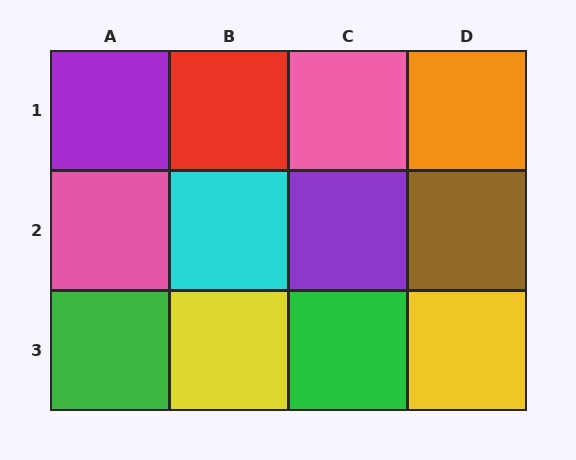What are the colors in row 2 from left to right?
Pink, cyan, purple, brown.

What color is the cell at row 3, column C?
Green.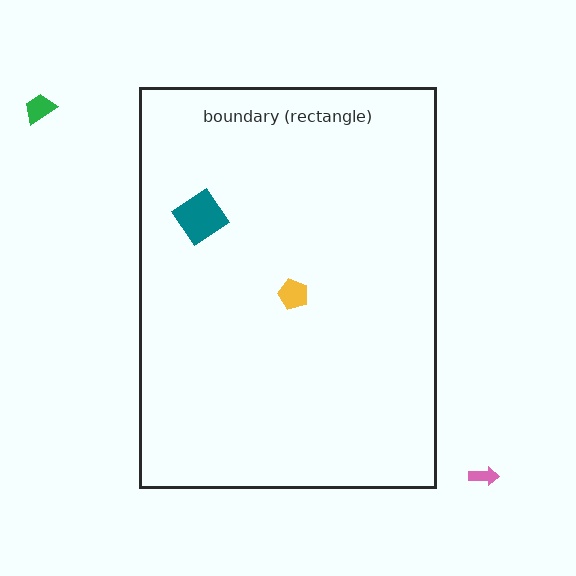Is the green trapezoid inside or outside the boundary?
Outside.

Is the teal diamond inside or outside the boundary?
Inside.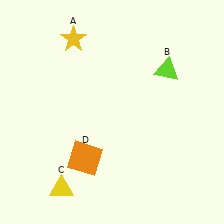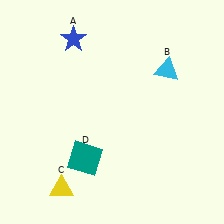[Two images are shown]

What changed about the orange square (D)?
In Image 1, D is orange. In Image 2, it changed to teal.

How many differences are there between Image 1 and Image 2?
There are 3 differences between the two images.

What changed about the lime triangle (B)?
In Image 1, B is lime. In Image 2, it changed to cyan.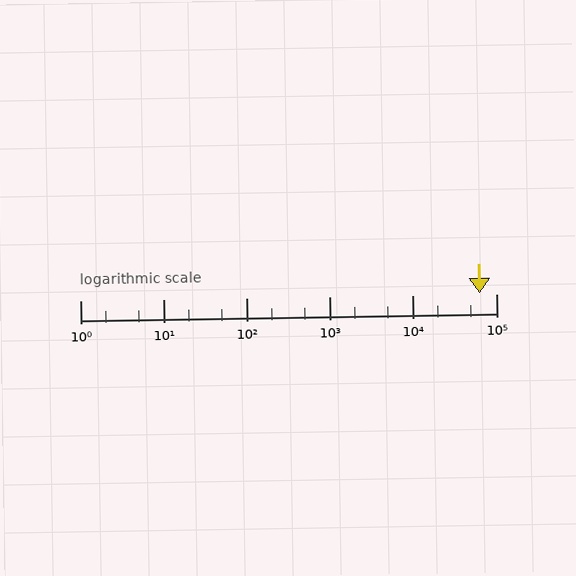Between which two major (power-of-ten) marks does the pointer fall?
The pointer is between 10000 and 100000.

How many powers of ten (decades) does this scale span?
The scale spans 5 decades, from 1 to 100000.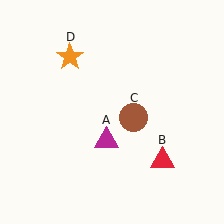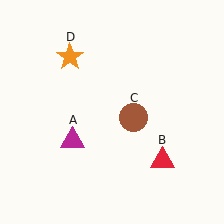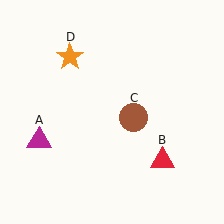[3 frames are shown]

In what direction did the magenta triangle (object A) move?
The magenta triangle (object A) moved left.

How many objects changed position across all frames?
1 object changed position: magenta triangle (object A).